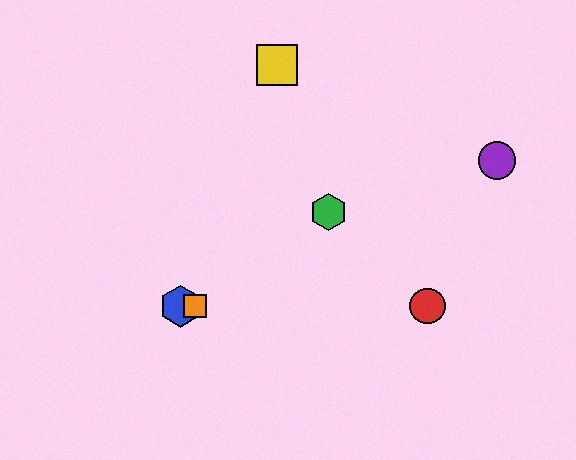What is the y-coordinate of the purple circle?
The purple circle is at y≈161.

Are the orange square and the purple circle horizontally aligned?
No, the orange square is at y≈306 and the purple circle is at y≈161.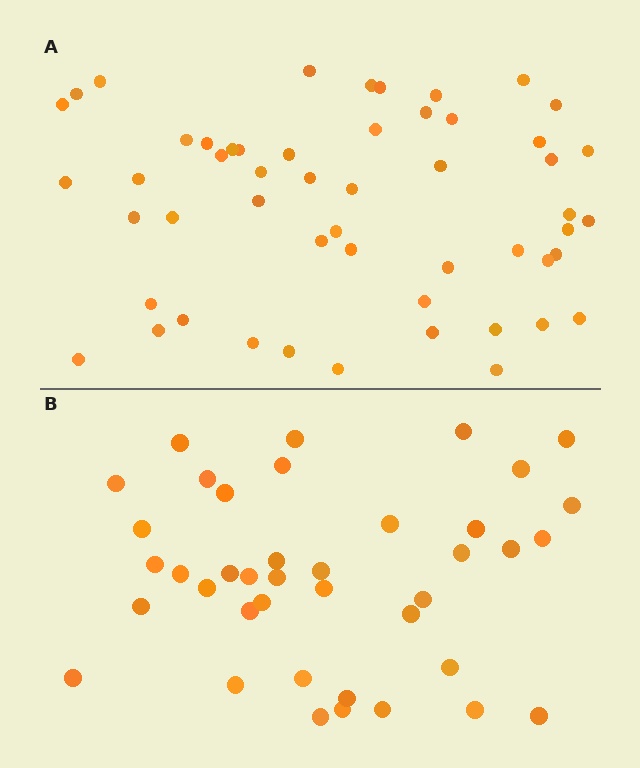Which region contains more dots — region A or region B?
Region A (the top region) has more dots.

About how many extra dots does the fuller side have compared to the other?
Region A has approximately 15 more dots than region B.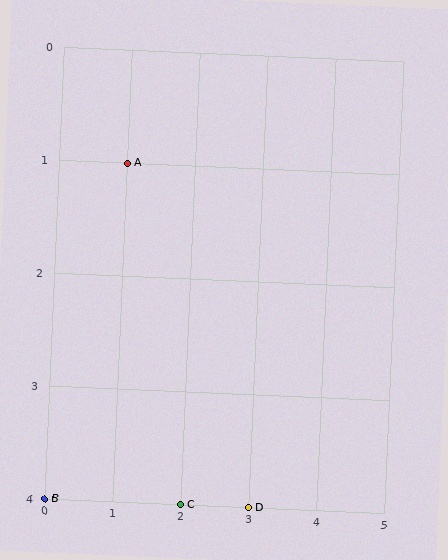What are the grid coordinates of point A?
Point A is at grid coordinates (1, 1).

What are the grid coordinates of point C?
Point C is at grid coordinates (2, 4).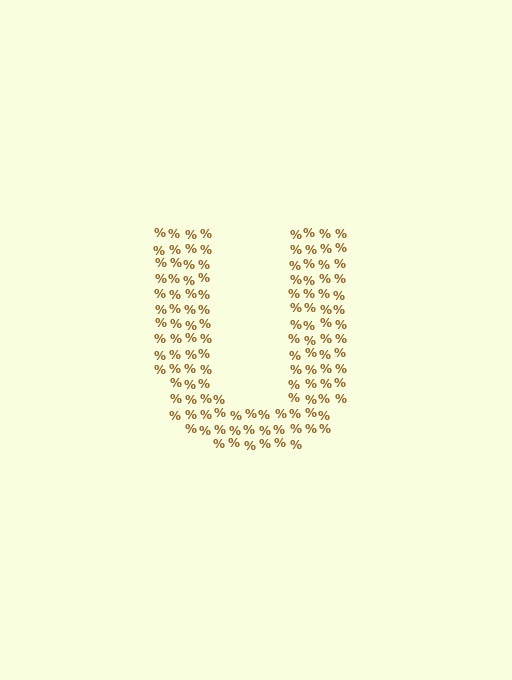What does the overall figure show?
The overall figure shows the letter U.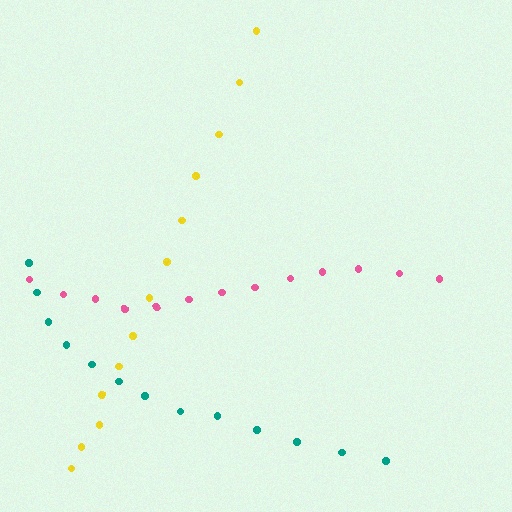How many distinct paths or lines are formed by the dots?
There are 3 distinct paths.